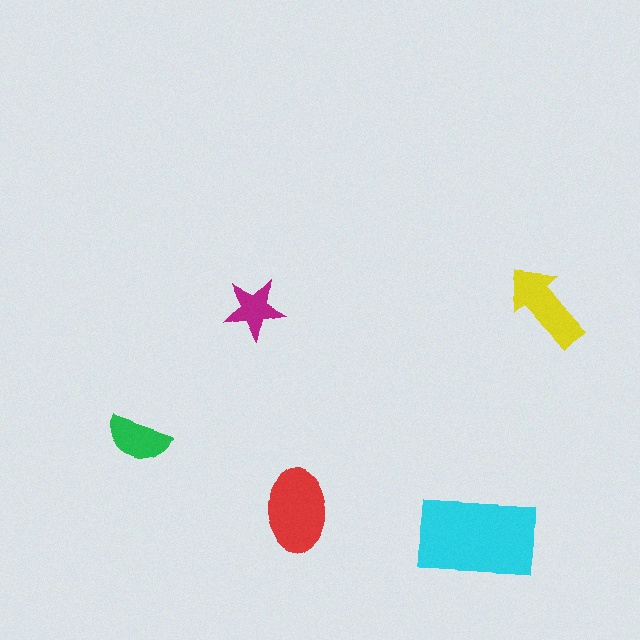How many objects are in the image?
There are 5 objects in the image.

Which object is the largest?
The cyan rectangle.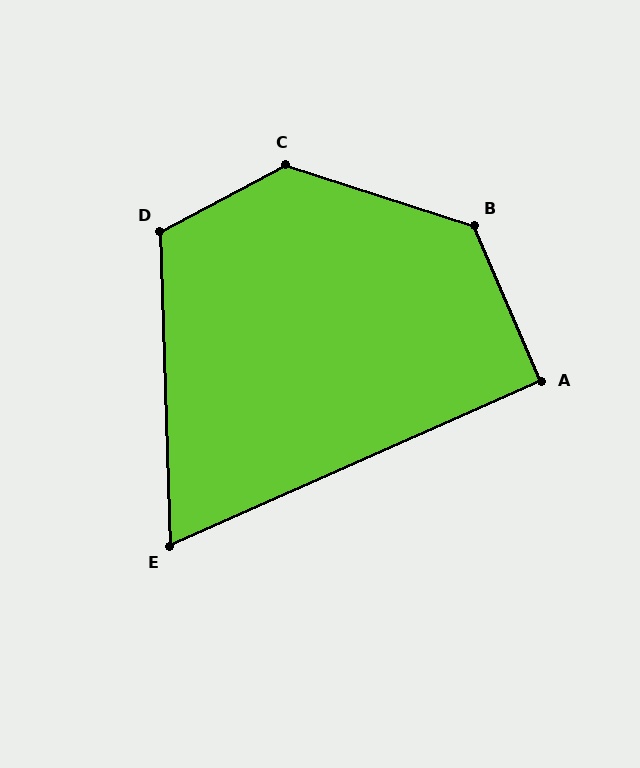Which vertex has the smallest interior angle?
E, at approximately 68 degrees.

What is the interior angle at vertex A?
Approximately 91 degrees (approximately right).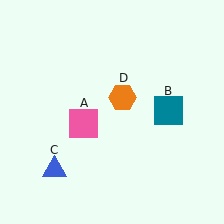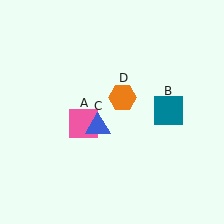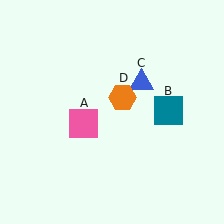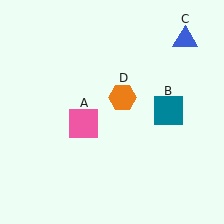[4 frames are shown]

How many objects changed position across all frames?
1 object changed position: blue triangle (object C).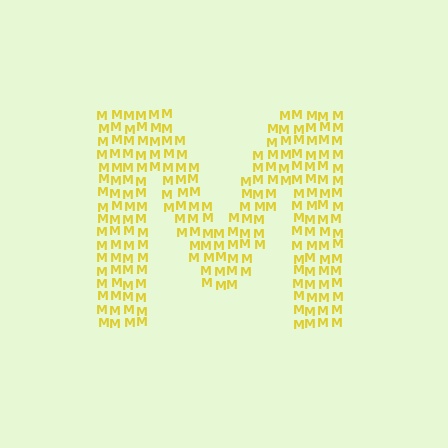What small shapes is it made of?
It is made of small letter M's.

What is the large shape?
The large shape is the letter M.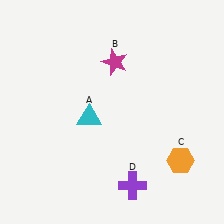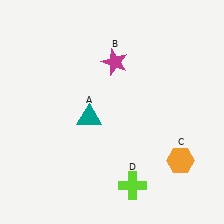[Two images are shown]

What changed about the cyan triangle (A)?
In Image 1, A is cyan. In Image 2, it changed to teal.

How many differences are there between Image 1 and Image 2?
There are 2 differences between the two images.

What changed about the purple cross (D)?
In Image 1, D is purple. In Image 2, it changed to lime.